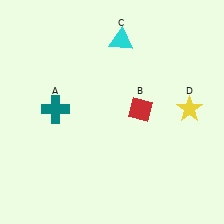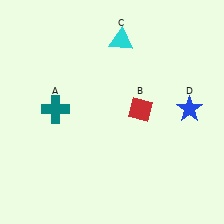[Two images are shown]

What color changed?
The star (D) changed from yellow in Image 1 to blue in Image 2.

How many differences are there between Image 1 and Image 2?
There is 1 difference between the two images.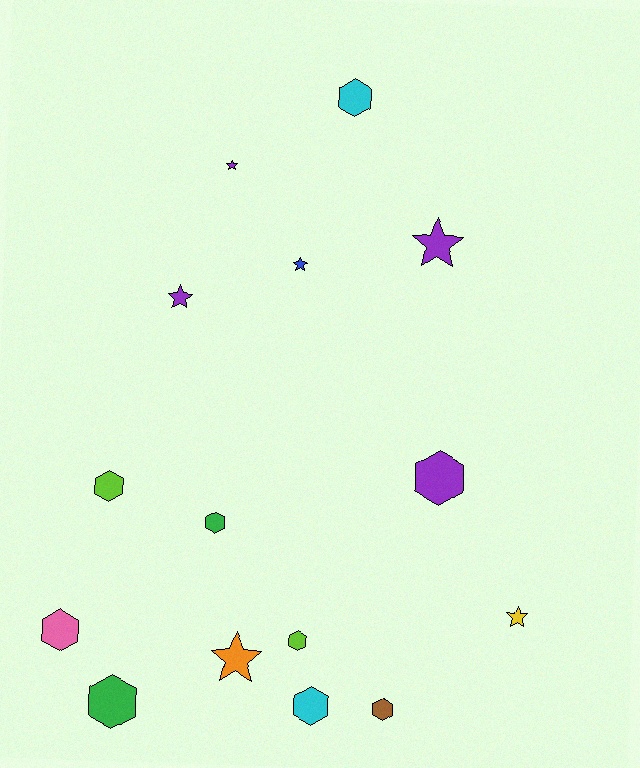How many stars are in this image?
There are 6 stars.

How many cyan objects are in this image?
There are 2 cyan objects.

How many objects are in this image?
There are 15 objects.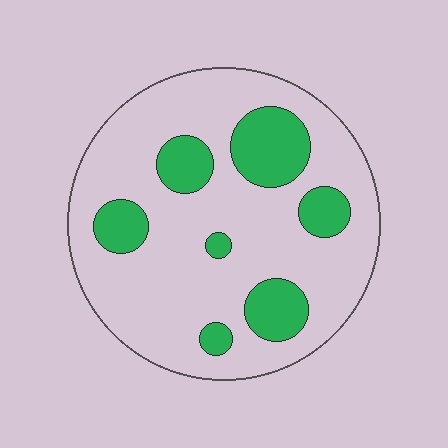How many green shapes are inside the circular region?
7.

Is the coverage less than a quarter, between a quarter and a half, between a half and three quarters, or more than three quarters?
Less than a quarter.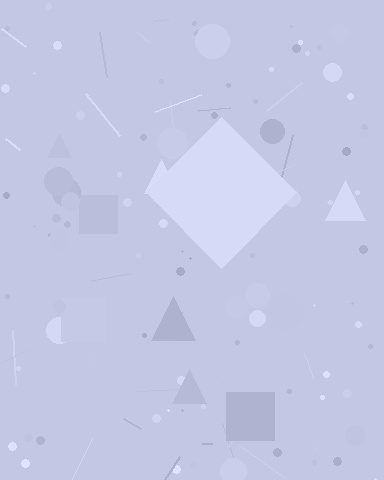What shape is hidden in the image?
A diamond is hidden in the image.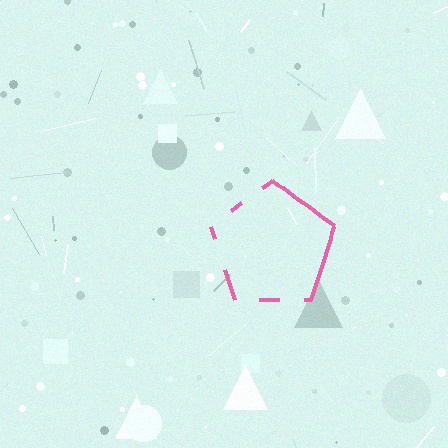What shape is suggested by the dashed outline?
The dashed outline suggests a pentagon.